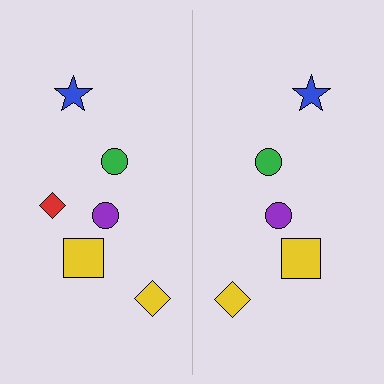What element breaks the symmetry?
A red diamond is missing from the right side.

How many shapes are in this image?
There are 11 shapes in this image.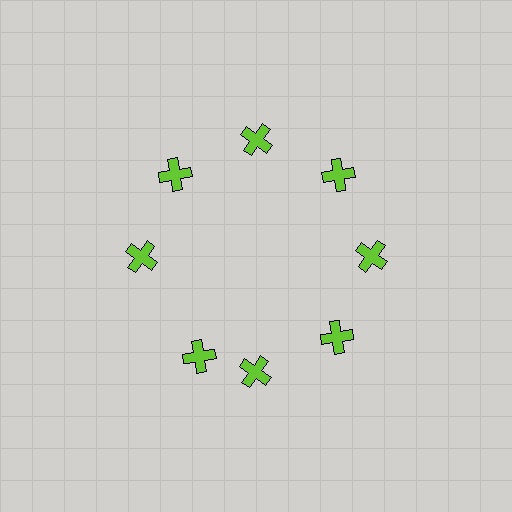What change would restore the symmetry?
The symmetry would be restored by rotating it back into even spacing with its neighbors so that all 8 crosses sit at equal angles and equal distance from the center.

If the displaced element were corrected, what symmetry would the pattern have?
It would have 8-fold rotational symmetry — the pattern would map onto itself every 45 degrees.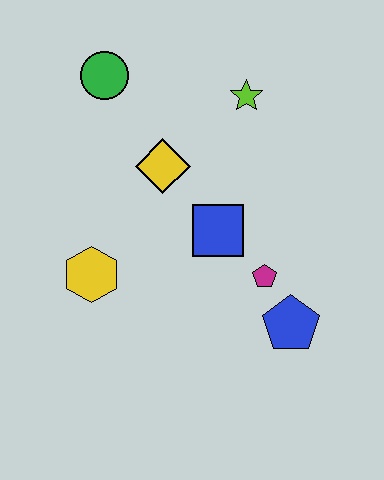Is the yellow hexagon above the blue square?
No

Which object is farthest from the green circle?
The blue pentagon is farthest from the green circle.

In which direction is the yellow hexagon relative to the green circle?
The yellow hexagon is below the green circle.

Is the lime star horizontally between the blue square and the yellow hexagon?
No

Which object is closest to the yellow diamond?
The blue square is closest to the yellow diamond.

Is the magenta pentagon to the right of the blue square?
Yes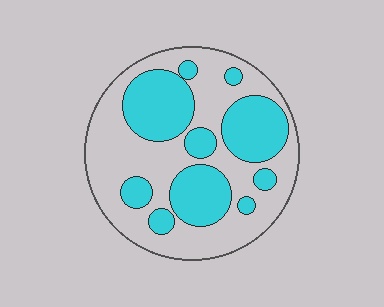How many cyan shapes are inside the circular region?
10.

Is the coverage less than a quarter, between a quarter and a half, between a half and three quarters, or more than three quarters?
Between a quarter and a half.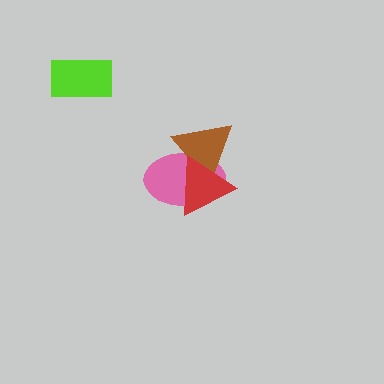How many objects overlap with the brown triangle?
2 objects overlap with the brown triangle.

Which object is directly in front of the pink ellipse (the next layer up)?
The brown triangle is directly in front of the pink ellipse.